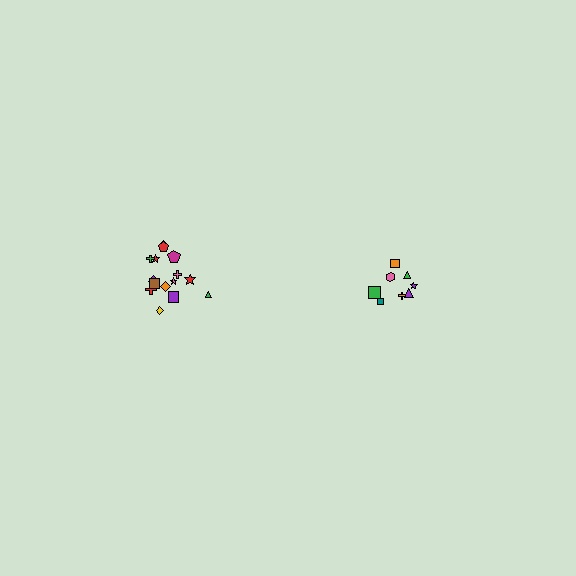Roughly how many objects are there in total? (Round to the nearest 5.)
Roughly 25 objects in total.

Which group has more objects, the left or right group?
The left group.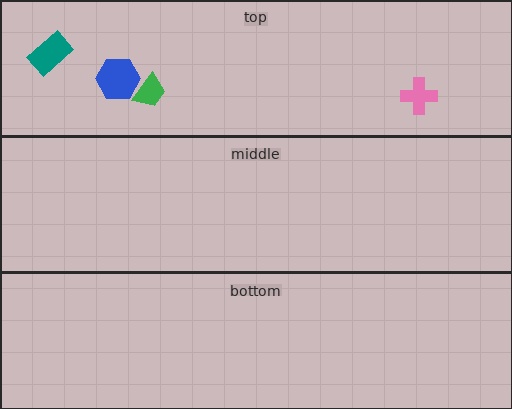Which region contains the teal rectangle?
The top region.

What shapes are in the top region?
The brown semicircle, the pink cross, the blue hexagon, the teal rectangle, the green trapezoid.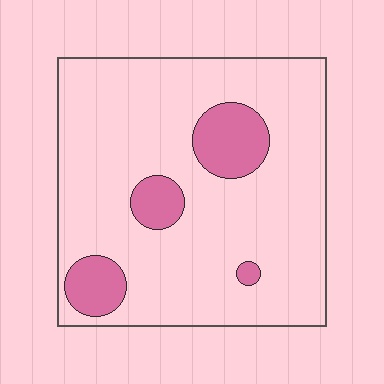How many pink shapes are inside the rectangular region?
4.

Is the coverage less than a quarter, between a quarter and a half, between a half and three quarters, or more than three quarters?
Less than a quarter.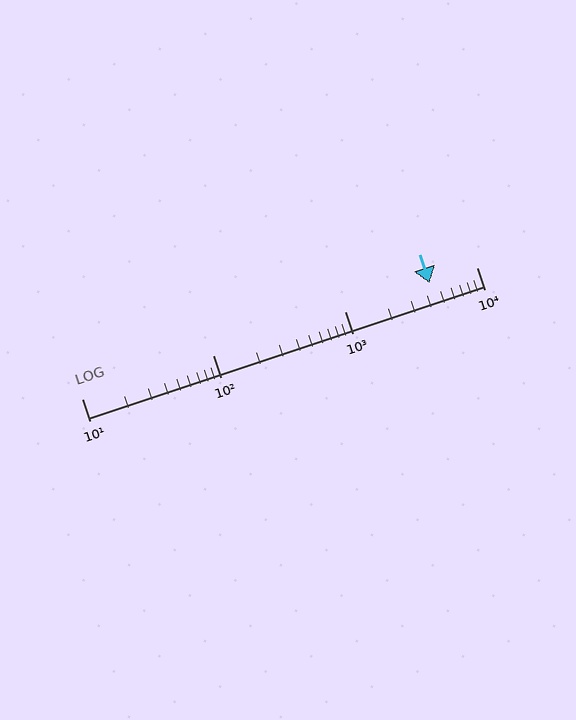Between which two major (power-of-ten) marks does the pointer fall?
The pointer is between 1000 and 10000.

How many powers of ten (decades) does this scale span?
The scale spans 3 decades, from 10 to 10000.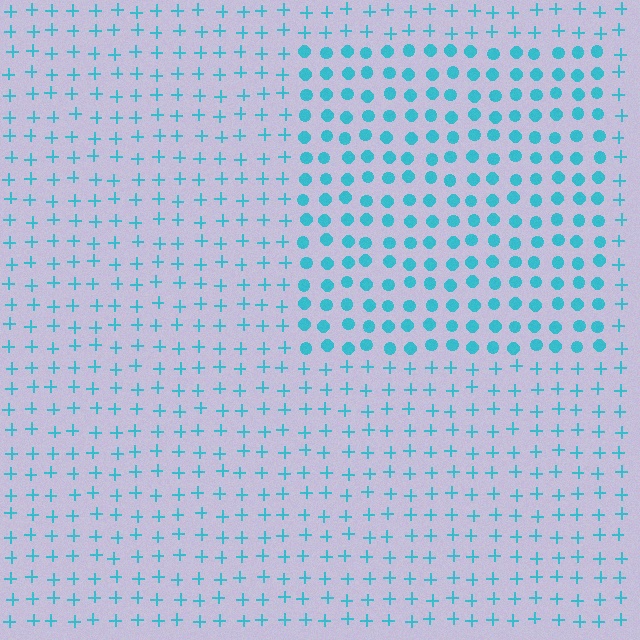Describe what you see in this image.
The image is filled with small cyan elements arranged in a uniform grid. A rectangle-shaped region contains circles, while the surrounding area contains plus signs. The boundary is defined purely by the change in element shape.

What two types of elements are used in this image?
The image uses circles inside the rectangle region and plus signs outside it.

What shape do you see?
I see a rectangle.